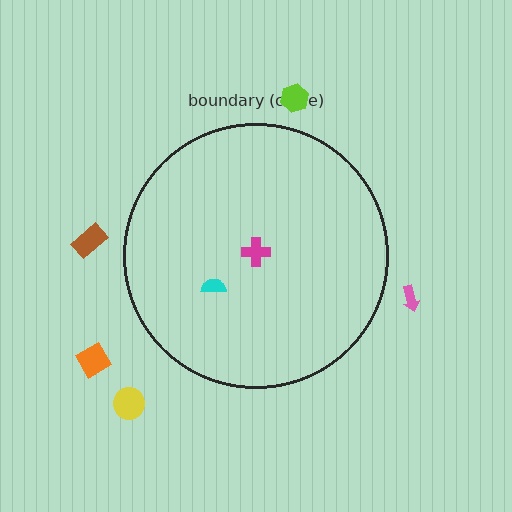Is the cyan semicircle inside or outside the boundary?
Inside.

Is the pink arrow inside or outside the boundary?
Outside.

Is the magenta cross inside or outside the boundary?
Inside.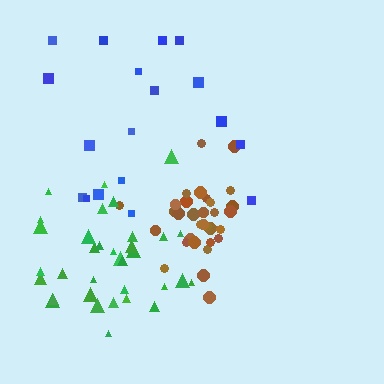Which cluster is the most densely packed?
Brown.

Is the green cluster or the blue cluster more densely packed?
Green.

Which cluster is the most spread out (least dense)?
Blue.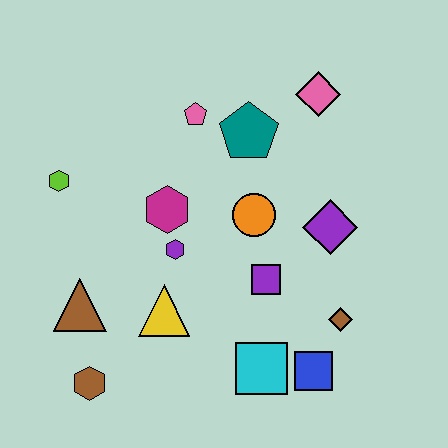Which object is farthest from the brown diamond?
The lime hexagon is farthest from the brown diamond.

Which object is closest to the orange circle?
The purple square is closest to the orange circle.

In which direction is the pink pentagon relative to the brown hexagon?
The pink pentagon is above the brown hexagon.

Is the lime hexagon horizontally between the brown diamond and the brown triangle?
No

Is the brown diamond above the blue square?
Yes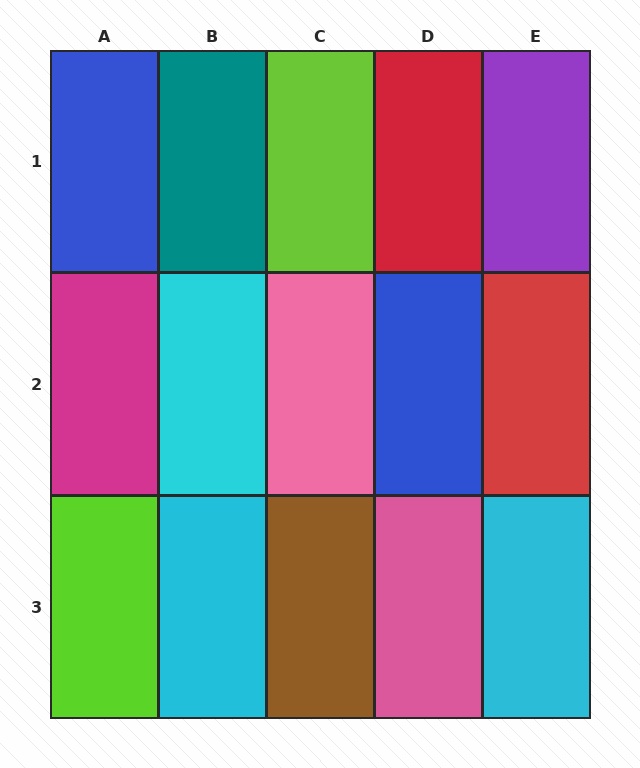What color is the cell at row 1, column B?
Teal.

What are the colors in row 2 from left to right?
Magenta, cyan, pink, blue, red.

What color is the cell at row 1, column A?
Blue.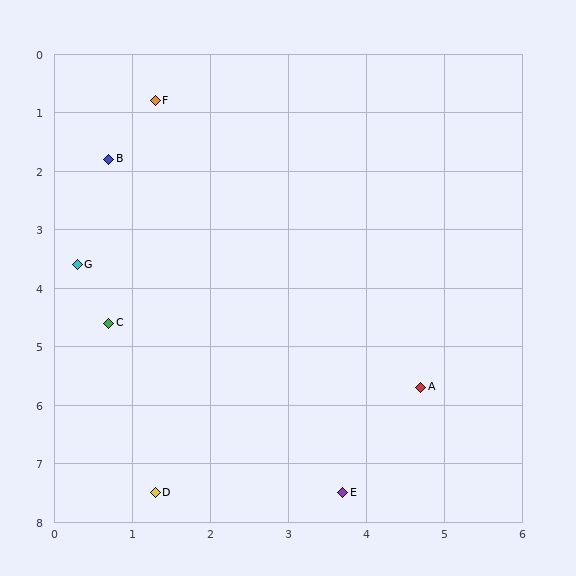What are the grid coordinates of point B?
Point B is at approximately (0.7, 1.8).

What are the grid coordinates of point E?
Point E is at approximately (3.7, 7.5).